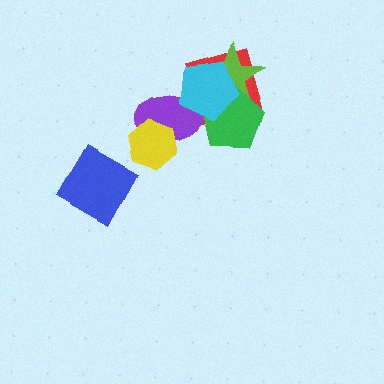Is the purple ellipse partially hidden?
Yes, it is partially covered by another shape.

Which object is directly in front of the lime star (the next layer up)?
The green pentagon is directly in front of the lime star.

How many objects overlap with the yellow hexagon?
1 object overlaps with the yellow hexagon.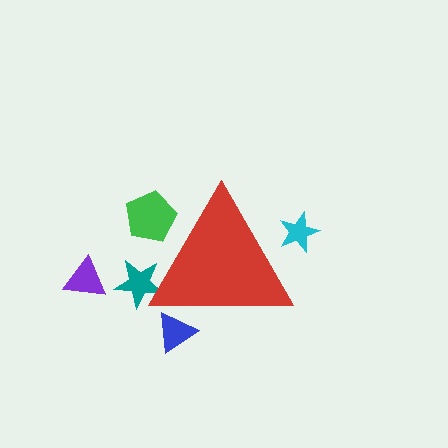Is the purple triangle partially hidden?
No, the purple triangle is fully visible.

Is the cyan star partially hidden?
Yes, the cyan star is partially hidden behind the red triangle.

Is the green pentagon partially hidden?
Yes, the green pentagon is partially hidden behind the red triangle.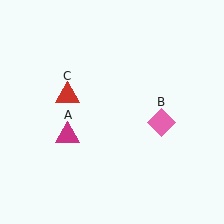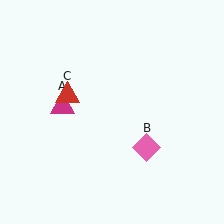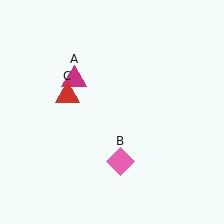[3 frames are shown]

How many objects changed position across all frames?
2 objects changed position: magenta triangle (object A), pink diamond (object B).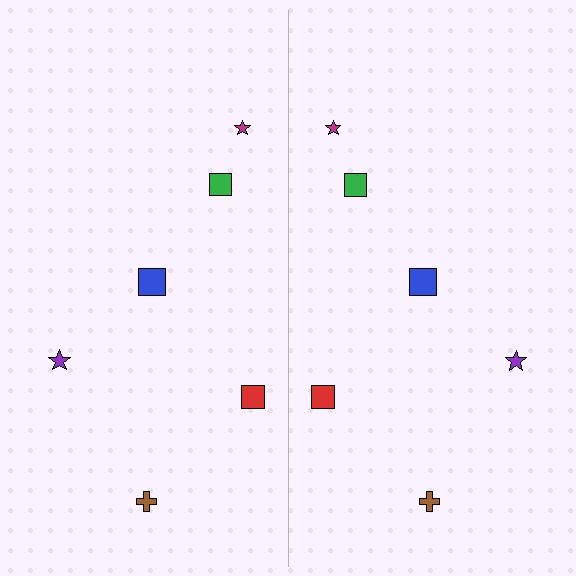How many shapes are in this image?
There are 12 shapes in this image.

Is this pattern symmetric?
Yes, this pattern has bilateral (reflection) symmetry.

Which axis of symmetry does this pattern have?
The pattern has a vertical axis of symmetry running through the center of the image.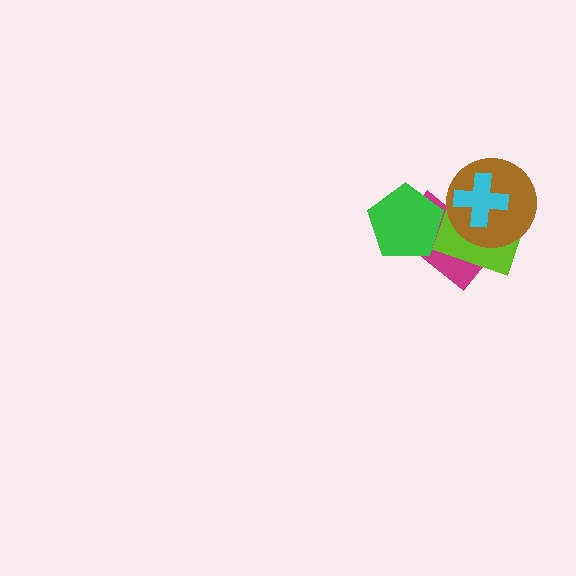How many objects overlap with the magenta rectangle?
4 objects overlap with the magenta rectangle.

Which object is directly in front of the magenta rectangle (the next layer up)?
The green pentagon is directly in front of the magenta rectangle.